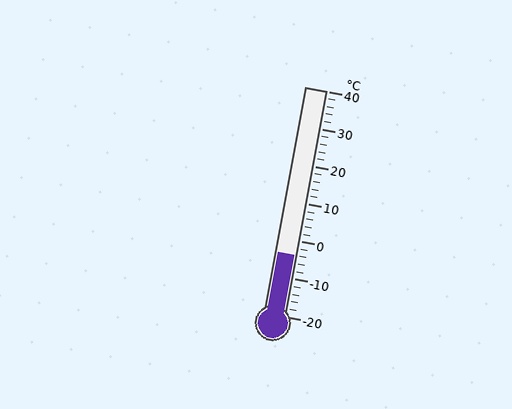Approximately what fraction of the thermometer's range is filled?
The thermometer is filled to approximately 25% of its range.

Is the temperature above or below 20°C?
The temperature is below 20°C.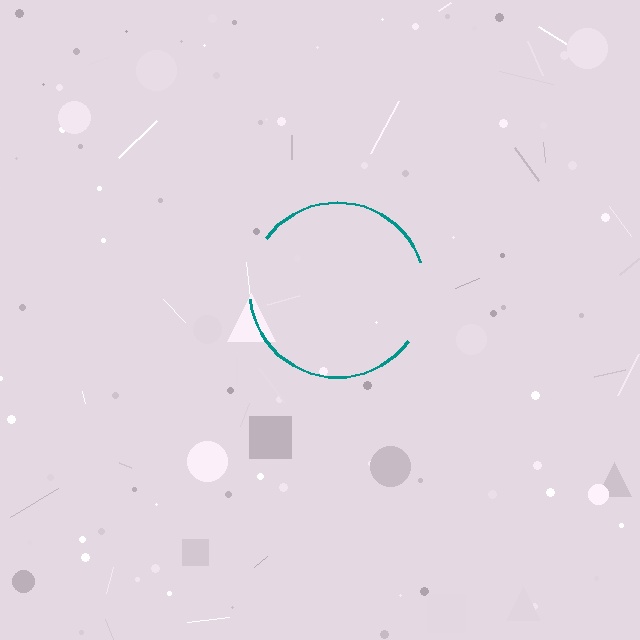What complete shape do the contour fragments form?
The contour fragments form a circle.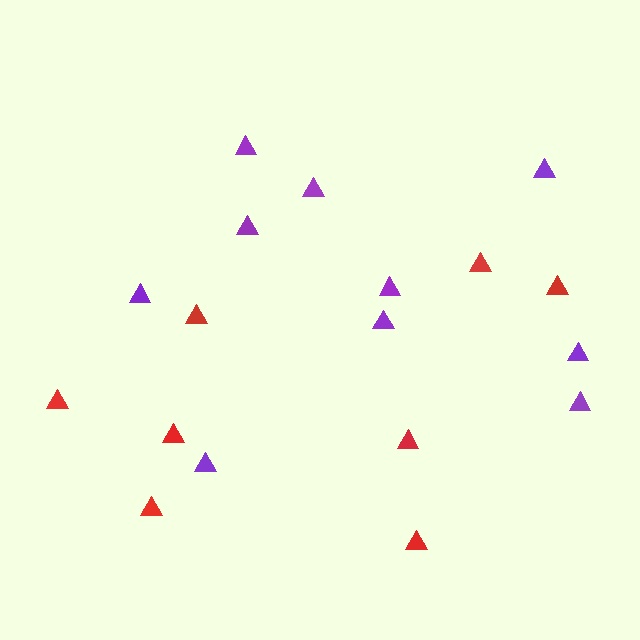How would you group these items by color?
There are 2 groups: one group of red triangles (8) and one group of purple triangles (10).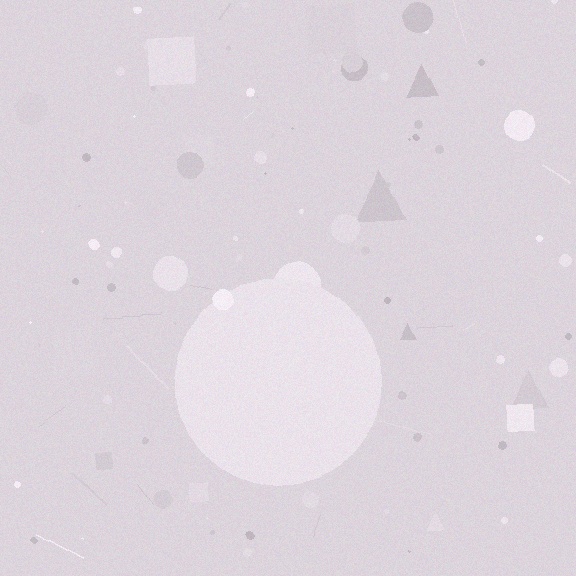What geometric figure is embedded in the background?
A circle is embedded in the background.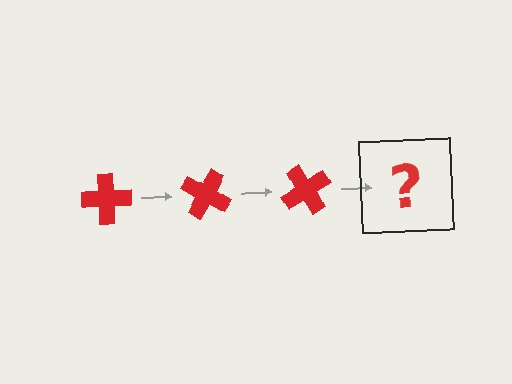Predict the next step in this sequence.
The next step is a red cross rotated 90 degrees.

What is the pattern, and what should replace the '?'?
The pattern is that the cross rotates 30 degrees each step. The '?' should be a red cross rotated 90 degrees.